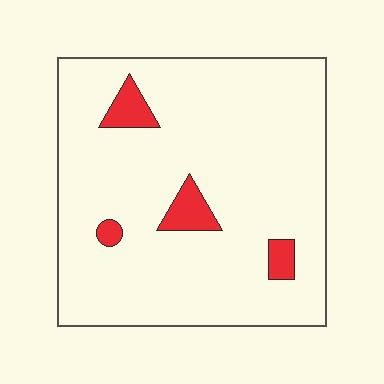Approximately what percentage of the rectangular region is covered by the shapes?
Approximately 5%.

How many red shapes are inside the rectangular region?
4.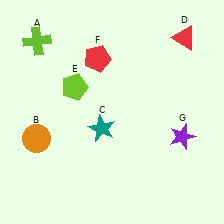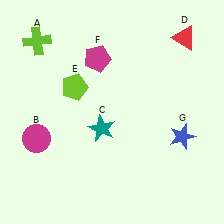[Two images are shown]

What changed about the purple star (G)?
In Image 1, G is purple. In Image 2, it changed to blue.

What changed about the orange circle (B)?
In Image 1, B is orange. In Image 2, it changed to magenta.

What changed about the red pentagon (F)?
In Image 1, F is red. In Image 2, it changed to magenta.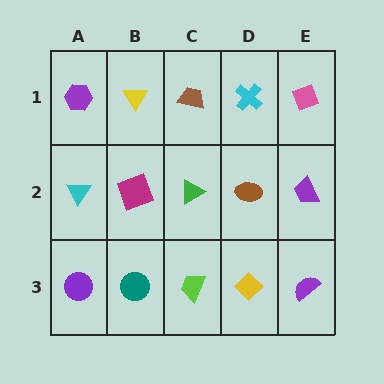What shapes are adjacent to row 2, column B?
A yellow triangle (row 1, column B), a teal circle (row 3, column B), a cyan triangle (row 2, column A), a green triangle (row 2, column C).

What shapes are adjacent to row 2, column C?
A brown trapezoid (row 1, column C), a lime trapezoid (row 3, column C), a magenta square (row 2, column B), a brown ellipse (row 2, column D).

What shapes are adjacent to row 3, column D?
A brown ellipse (row 2, column D), a lime trapezoid (row 3, column C), a purple semicircle (row 3, column E).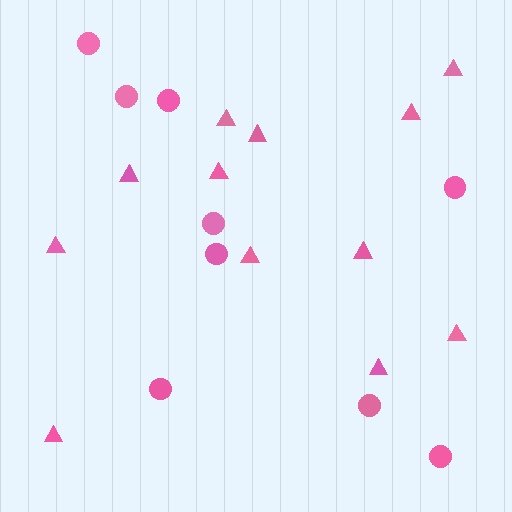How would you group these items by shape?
There are 2 groups: one group of triangles (12) and one group of circles (9).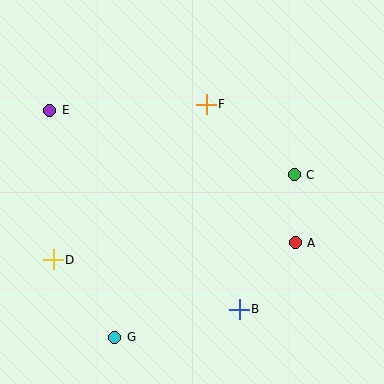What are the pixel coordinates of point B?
Point B is at (239, 309).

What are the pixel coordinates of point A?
Point A is at (295, 243).